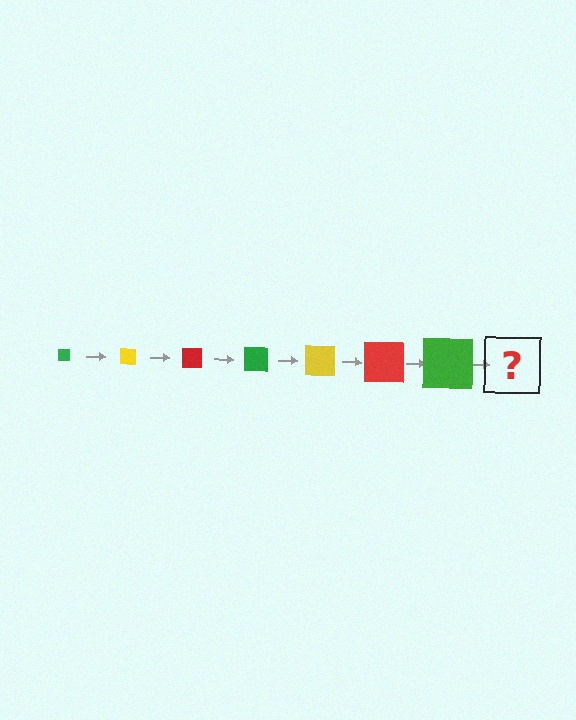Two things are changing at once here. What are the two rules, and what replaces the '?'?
The two rules are that the square grows larger each step and the color cycles through green, yellow, and red. The '?' should be a yellow square, larger than the previous one.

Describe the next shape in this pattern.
It should be a yellow square, larger than the previous one.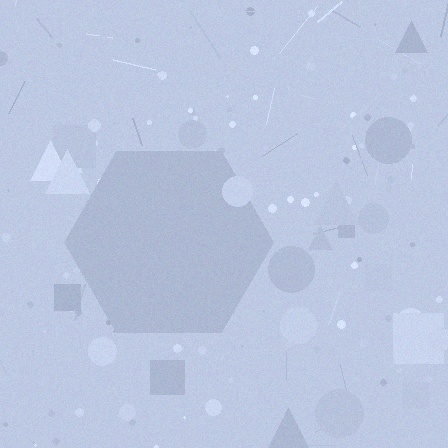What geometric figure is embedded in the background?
A hexagon is embedded in the background.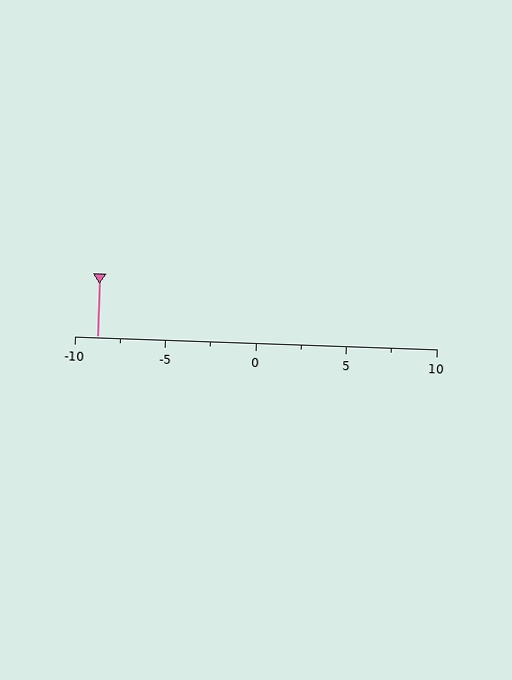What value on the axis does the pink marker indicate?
The marker indicates approximately -8.8.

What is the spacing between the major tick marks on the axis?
The major ticks are spaced 5 apart.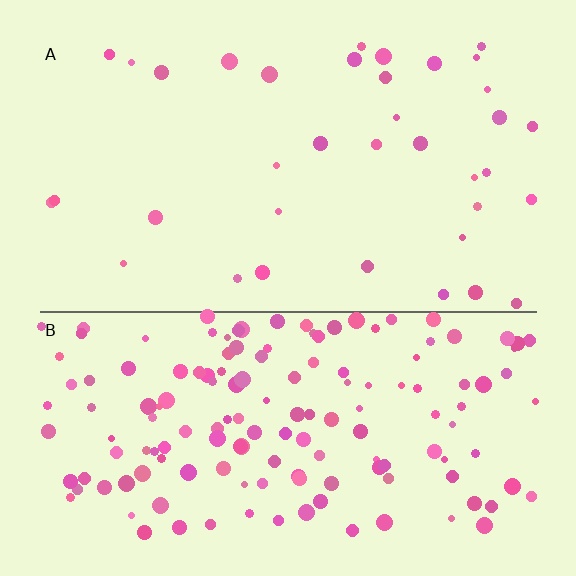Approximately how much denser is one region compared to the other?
Approximately 4.2× — region B over region A.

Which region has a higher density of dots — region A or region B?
B (the bottom).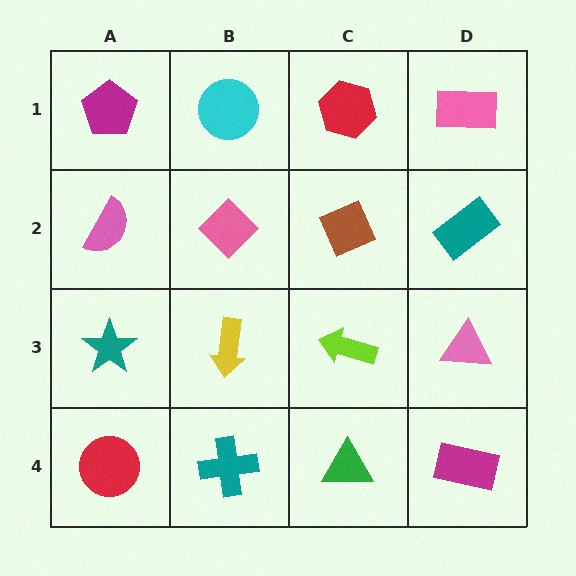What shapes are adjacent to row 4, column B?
A yellow arrow (row 3, column B), a red circle (row 4, column A), a green triangle (row 4, column C).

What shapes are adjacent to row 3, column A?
A pink semicircle (row 2, column A), a red circle (row 4, column A), a yellow arrow (row 3, column B).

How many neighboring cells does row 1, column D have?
2.